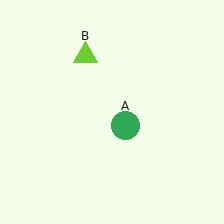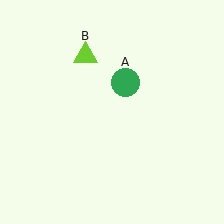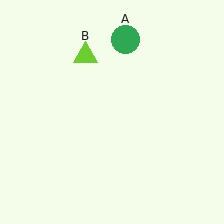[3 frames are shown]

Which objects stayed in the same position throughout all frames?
Lime triangle (object B) remained stationary.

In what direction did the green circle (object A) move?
The green circle (object A) moved up.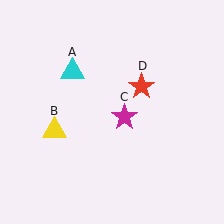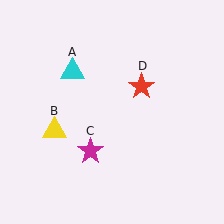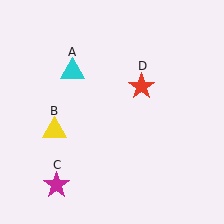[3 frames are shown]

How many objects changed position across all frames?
1 object changed position: magenta star (object C).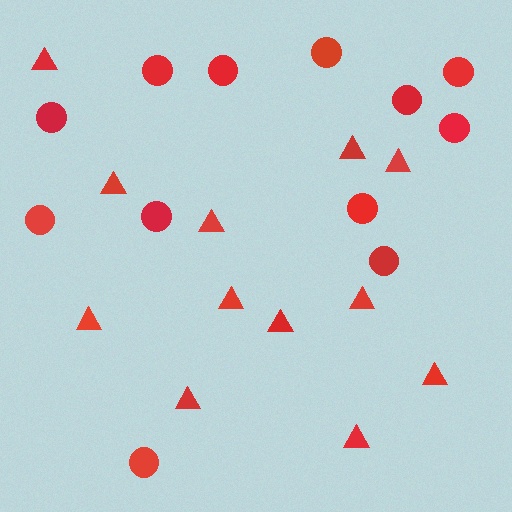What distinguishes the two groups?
There are 2 groups: one group of circles (12) and one group of triangles (12).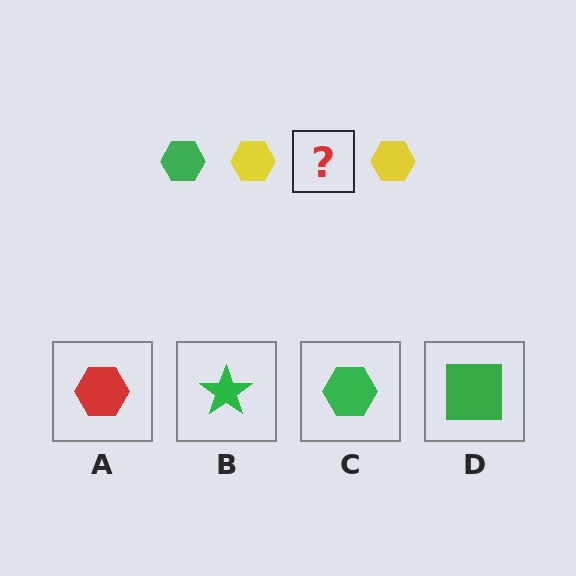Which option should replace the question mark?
Option C.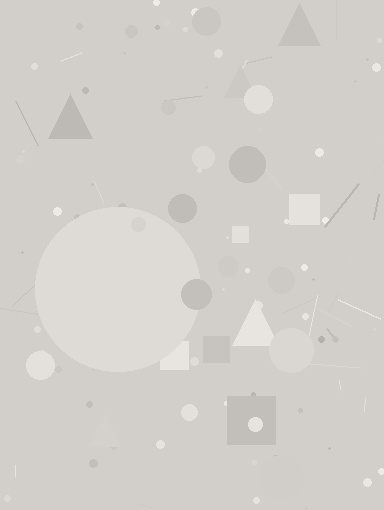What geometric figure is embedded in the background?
A circle is embedded in the background.